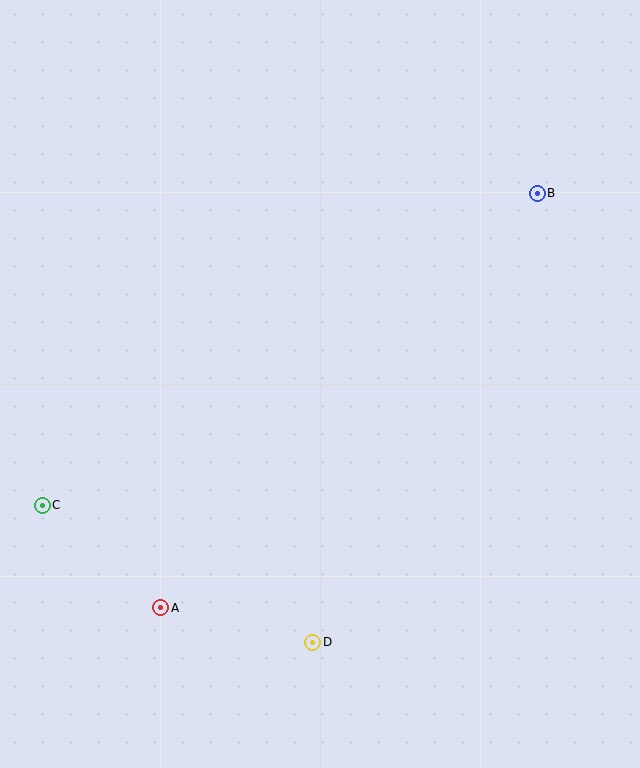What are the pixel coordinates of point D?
Point D is at (313, 642).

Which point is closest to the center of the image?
Point D at (313, 642) is closest to the center.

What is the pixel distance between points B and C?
The distance between B and C is 585 pixels.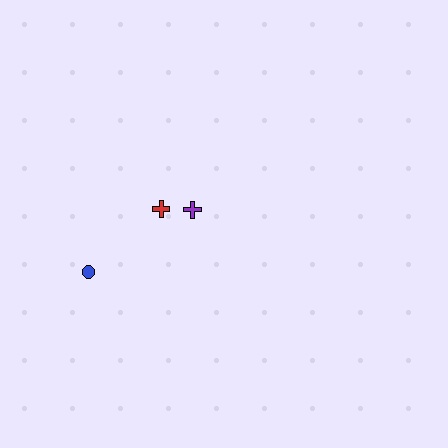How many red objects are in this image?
There is 1 red object.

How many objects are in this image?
There are 3 objects.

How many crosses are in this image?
There are 2 crosses.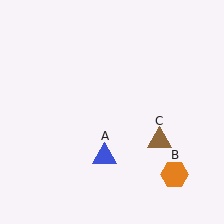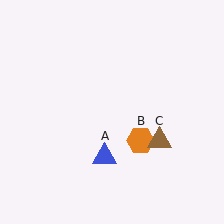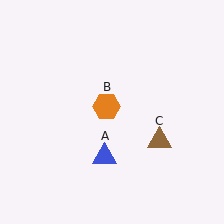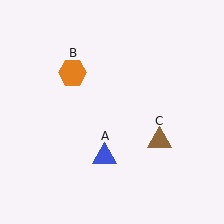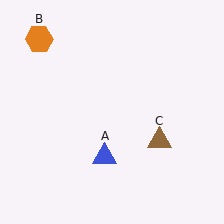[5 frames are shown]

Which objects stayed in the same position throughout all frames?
Blue triangle (object A) and brown triangle (object C) remained stationary.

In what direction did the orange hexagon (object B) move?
The orange hexagon (object B) moved up and to the left.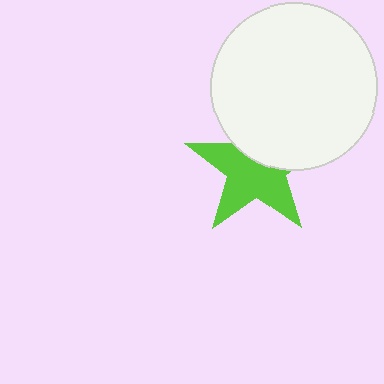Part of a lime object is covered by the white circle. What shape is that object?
It is a star.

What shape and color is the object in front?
The object in front is a white circle.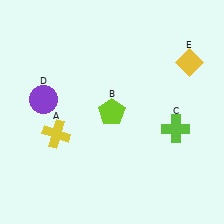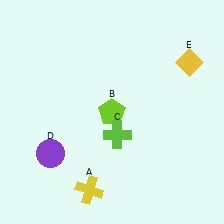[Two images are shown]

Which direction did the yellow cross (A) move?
The yellow cross (A) moved down.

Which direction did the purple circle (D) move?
The purple circle (D) moved down.